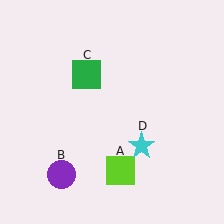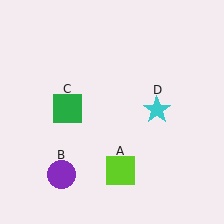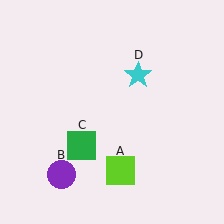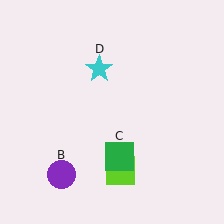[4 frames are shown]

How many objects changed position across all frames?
2 objects changed position: green square (object C), cyan star (object D).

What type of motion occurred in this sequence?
The green square (object C), cyan star (object D) rotated counterclockwise around the center of the scene.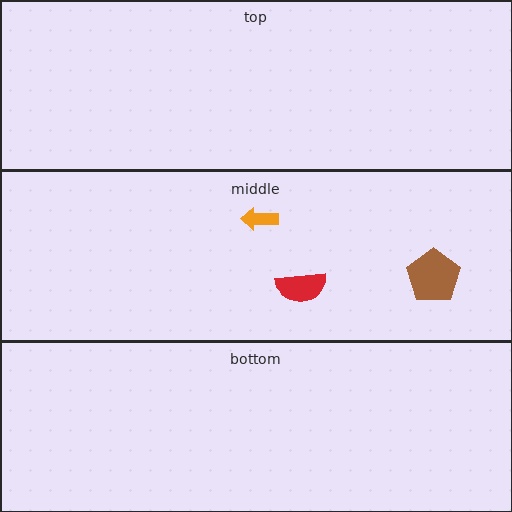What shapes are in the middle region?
The red semicircle, the brown pentagon, the orange arrow.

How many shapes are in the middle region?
3.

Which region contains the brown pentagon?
The middle region.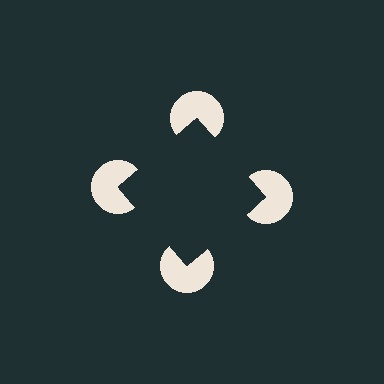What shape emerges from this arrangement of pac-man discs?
An illusory square — its edges are inferred from the aligned wedge cuts in the pac-man discs, not physically drawn.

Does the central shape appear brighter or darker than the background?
It typically appears slightly darker than the background, even though no actual brightness change is drawn.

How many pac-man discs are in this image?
There are 4 — one at each vertex of the illusory square.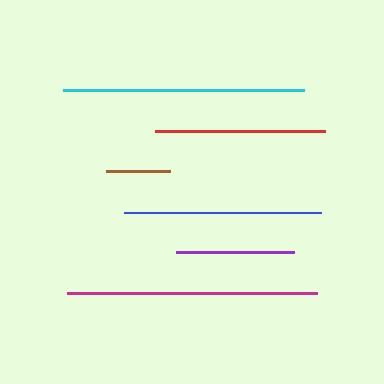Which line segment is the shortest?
The brown line is the shortest at approximately 65 pixels.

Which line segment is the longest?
The magenta line is the longest at approximately 250 pixels.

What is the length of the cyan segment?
The cyan segment is approximately 241 pixels long.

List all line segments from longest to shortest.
From longest to shortest: magenta, cyan, blue, red, purple, brown.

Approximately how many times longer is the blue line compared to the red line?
The blue line is approximately 1.2 times the length of the red line.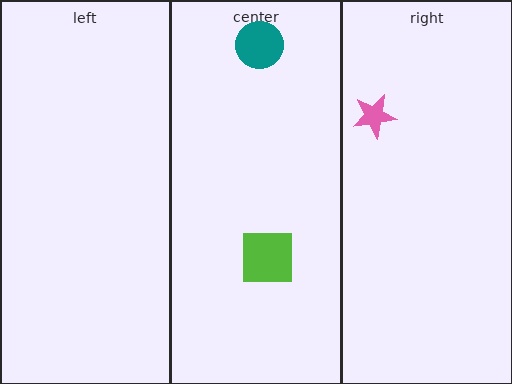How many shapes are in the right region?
1.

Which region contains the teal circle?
The center region.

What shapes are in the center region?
The teal circle, the lime square.